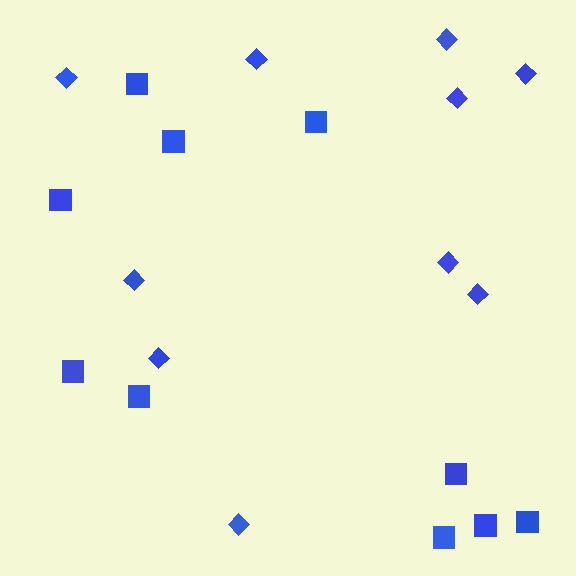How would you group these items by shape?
There are 2 groups: one group of diamonds (10) and one group of squares (10).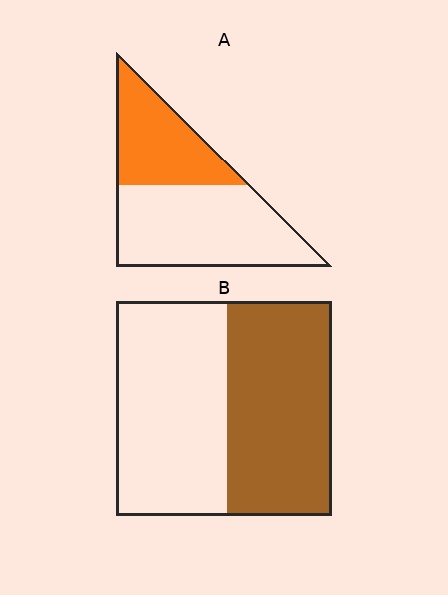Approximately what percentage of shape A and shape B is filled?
A is approximately 40% and B is approximately 50%.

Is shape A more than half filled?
No.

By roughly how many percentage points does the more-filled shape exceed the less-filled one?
By roughly 10 percentage points (B over A).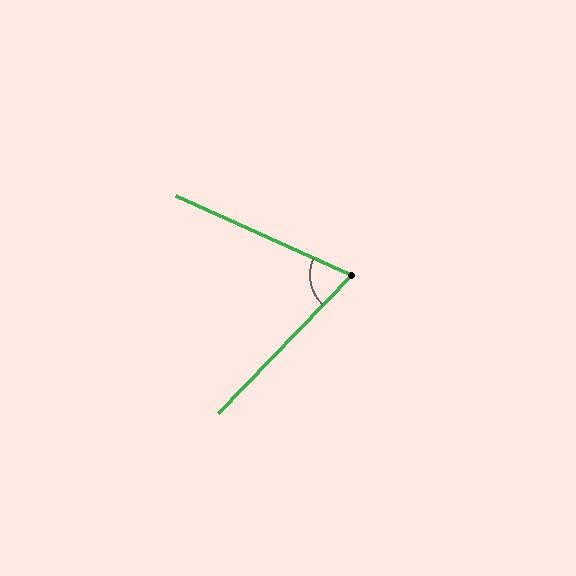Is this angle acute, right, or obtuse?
It is acute.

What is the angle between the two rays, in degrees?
Approximately 70 degrees.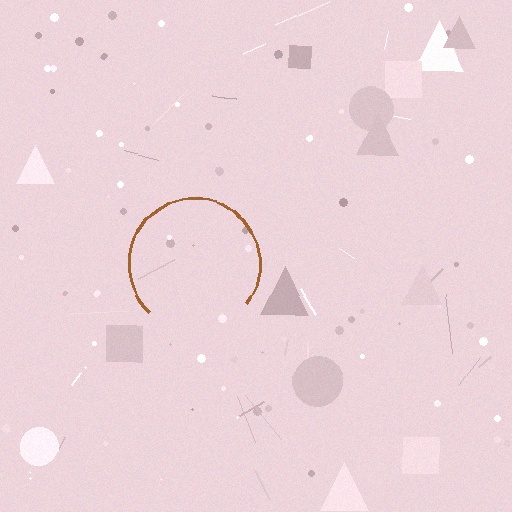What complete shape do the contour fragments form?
The contour fragments form a circle.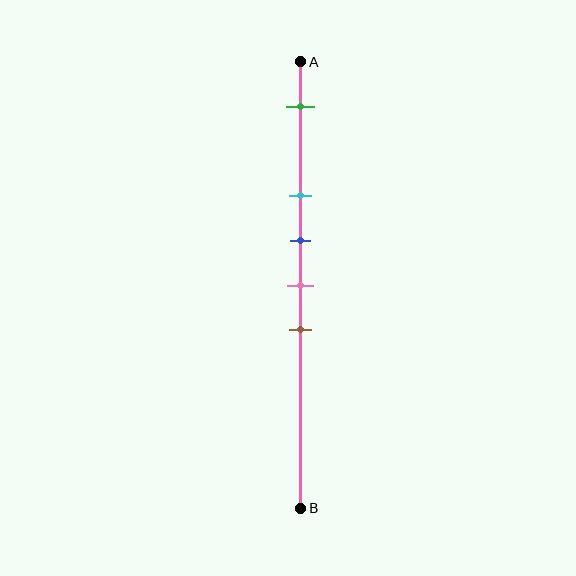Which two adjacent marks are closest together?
The blue and pink marks are the closest adjacent pair.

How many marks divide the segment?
There are 5 marks dividing the segment.